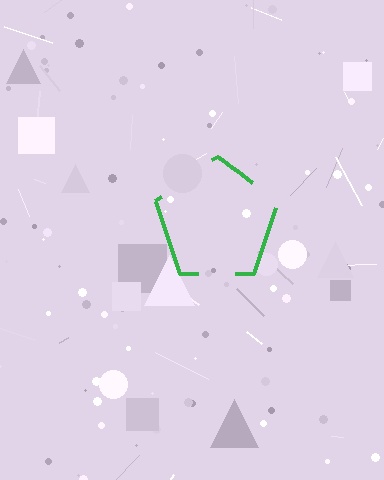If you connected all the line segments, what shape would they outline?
They would outline a pentagon.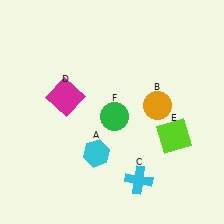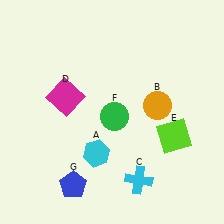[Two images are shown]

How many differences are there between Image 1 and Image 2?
There is 1 difference between the two images.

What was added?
A blue pentagon (G) was added in Image 2.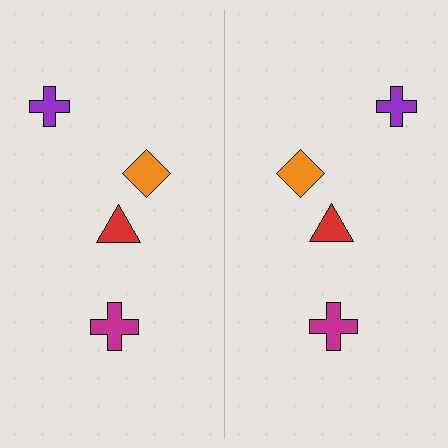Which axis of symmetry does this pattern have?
The pattern has a vertical axis of symmetry running through the center of the image.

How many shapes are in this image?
There are 8 shapes in this image.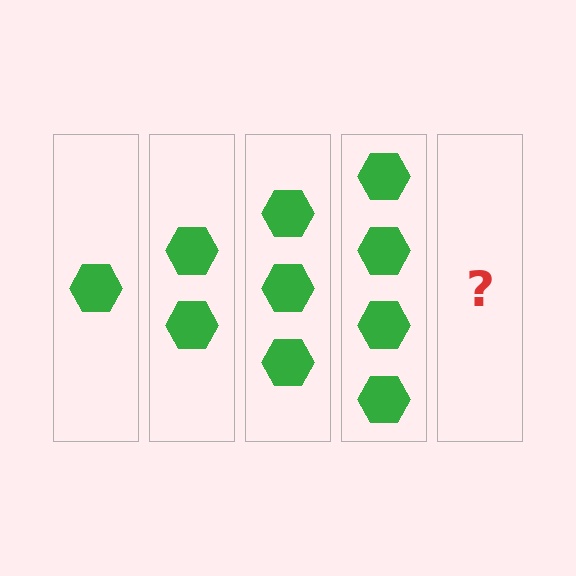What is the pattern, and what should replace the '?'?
The pattern is that each step adds one more hexagon. The '?' should be 5 hexagons.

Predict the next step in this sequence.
The next step is 5 hexagons.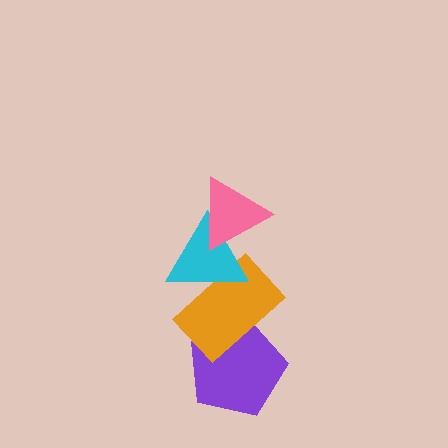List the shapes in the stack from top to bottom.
From top to bottom: the pink triangle, the cyan triangle, the orange rectangle, the purple pentagon.